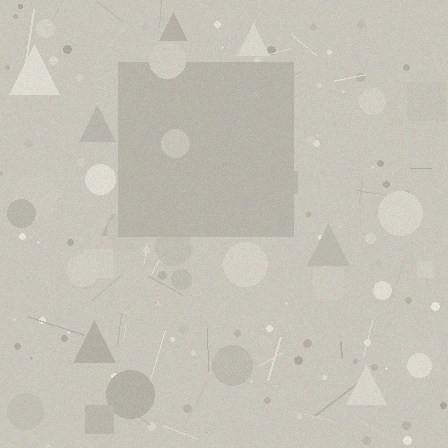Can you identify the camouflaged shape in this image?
The camouflaged shape is a square.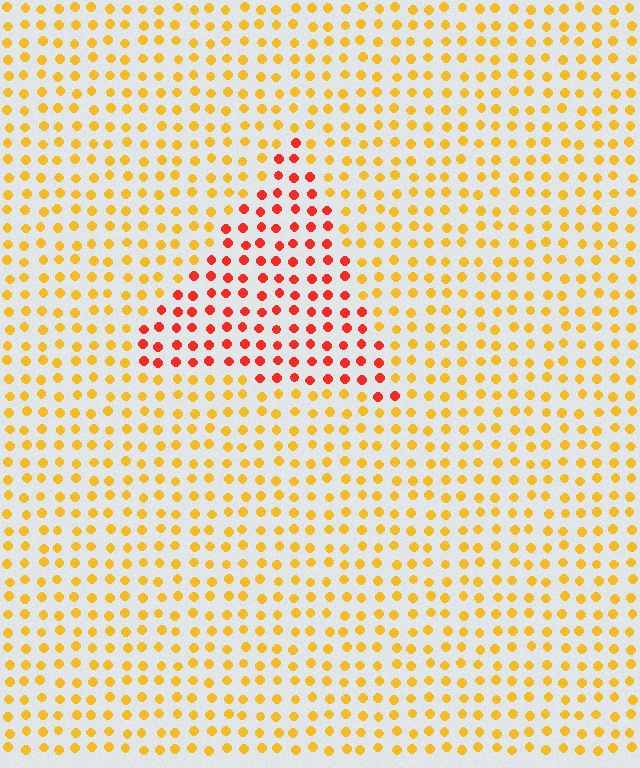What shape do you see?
I see a triangle.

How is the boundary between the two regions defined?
The boundary is defined purely by a slight shift in hue (about 42 degrees). Spacing, size, and orientation are identical on both sides.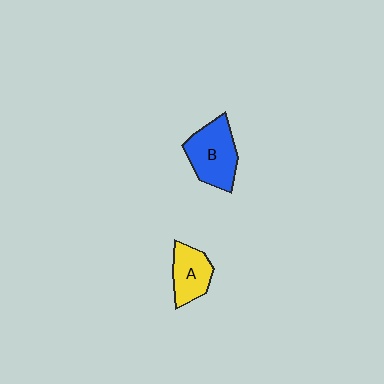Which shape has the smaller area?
Shape A (yellow).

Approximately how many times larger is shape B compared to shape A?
Approximately 1.4 times.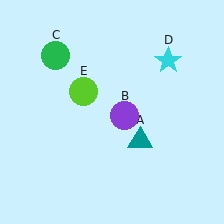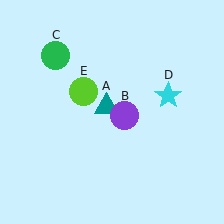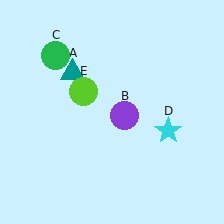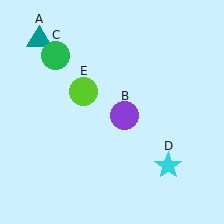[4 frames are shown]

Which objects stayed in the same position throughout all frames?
Purple circle (object B) and green circle (object C) and lime circle (object E) remained stationary.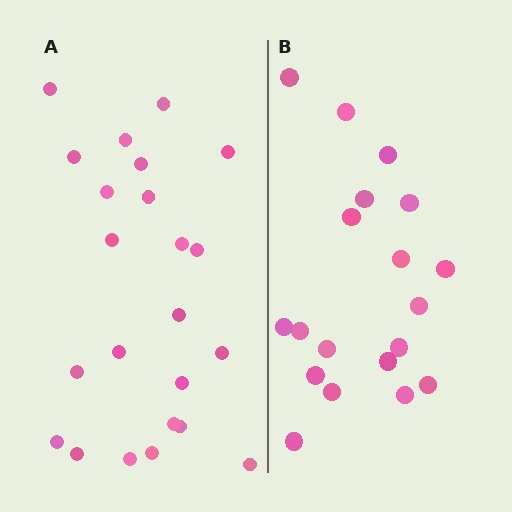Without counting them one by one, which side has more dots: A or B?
Region A (the left region) has more dots.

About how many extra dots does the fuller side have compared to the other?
Region A has about 4 more dots than region B.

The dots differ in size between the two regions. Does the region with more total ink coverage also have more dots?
No. Region B has more total ink coverage because its dots are larger, but region A actually contains more individual dots. Total area can be misleading — the number of items is what matters here.